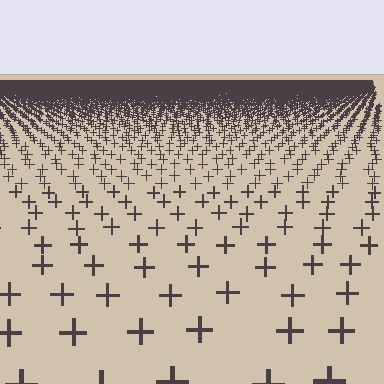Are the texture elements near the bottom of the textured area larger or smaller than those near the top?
Larger. Near the bottom, elements are closer to the viewer and appear at a bigger on-screen size.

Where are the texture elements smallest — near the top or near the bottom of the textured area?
Near the top.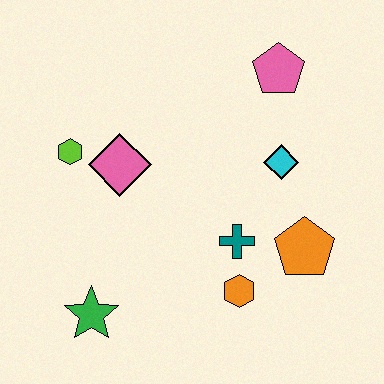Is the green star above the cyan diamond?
No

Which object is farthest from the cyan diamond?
The green star is farthest from the cyan diamond.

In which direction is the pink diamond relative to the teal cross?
The pink diamond is to the left of the teal cross.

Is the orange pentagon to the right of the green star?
Yes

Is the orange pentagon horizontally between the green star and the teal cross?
No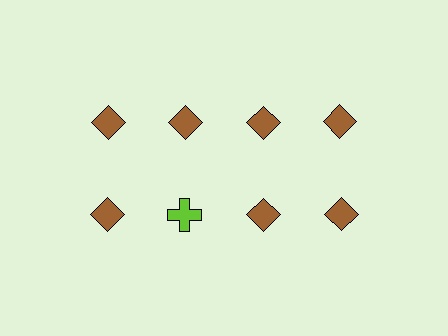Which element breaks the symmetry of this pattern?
The lime cross in the second row, second from left column breaks the symmetry. All other shapes are brown diamonds.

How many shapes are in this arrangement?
There are 8 shapes arranged in a grid pattern.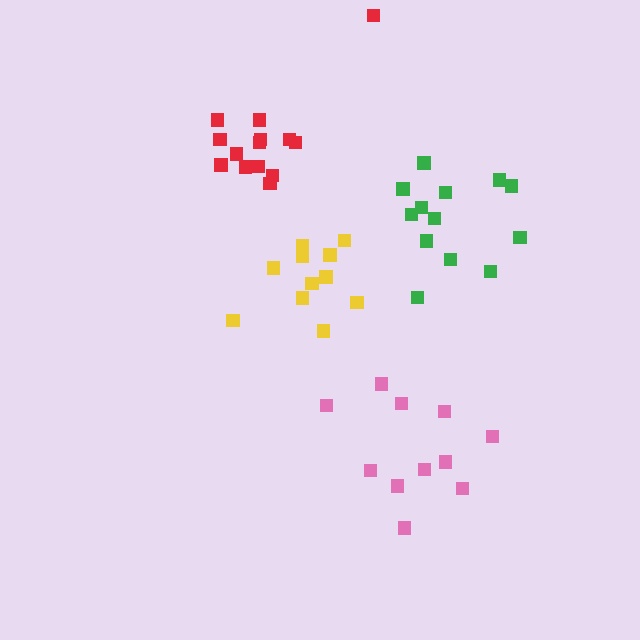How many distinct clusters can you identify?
There are 4 distinct clusters.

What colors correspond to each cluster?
The clusters are colored: green, pink, yellow, red.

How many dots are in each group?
Group 1: 13 dots, Group 2: 11 dots, Group 3: 11 dots, Group 4: 14 dots (49 total).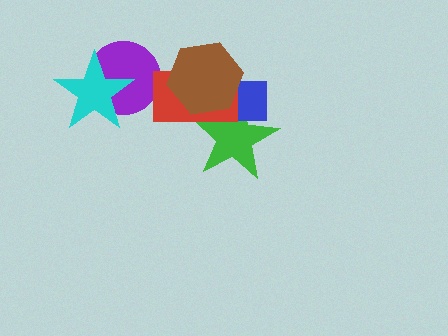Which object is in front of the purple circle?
The cyan star is in front of the purple circle.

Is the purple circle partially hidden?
Yes, it is partially covered by another shape.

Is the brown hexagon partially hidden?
No, no other shape covers it.